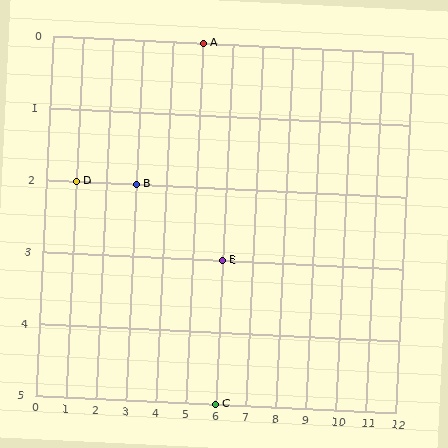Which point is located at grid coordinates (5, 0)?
Point A is at (5, 0).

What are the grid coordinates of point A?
Point A is at grid coordinates (5, 0).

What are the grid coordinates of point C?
Point C is at grid coordinates (6, 5).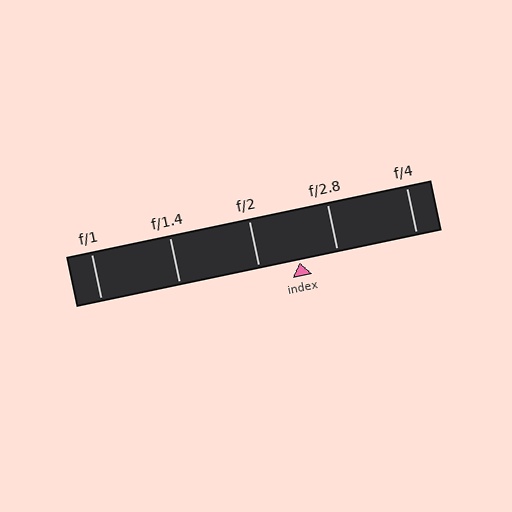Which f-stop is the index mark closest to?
The index mark is closest to f/2.8.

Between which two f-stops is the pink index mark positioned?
The index mark is between f/2 and f/2.8.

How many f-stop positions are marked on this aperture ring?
There are 5 f-stop positions marked.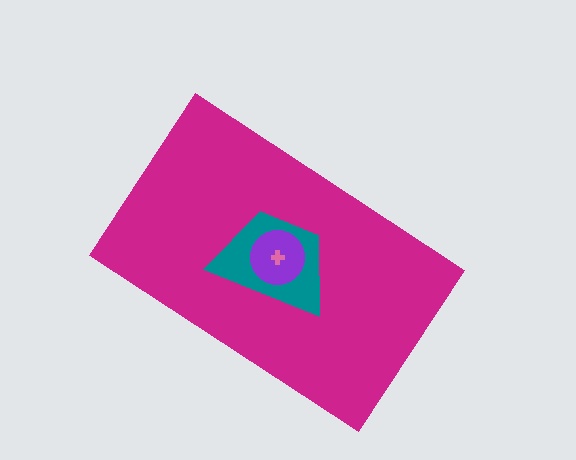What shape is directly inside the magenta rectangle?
The teal trapezoid.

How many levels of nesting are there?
4.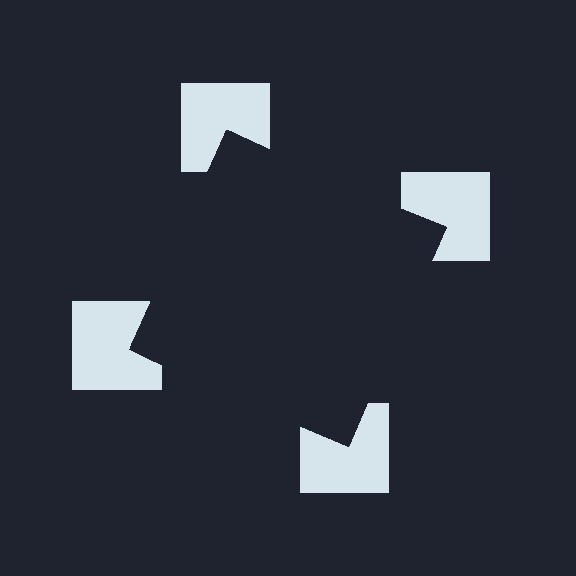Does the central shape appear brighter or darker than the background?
It typically appears slightly darker than the background, even though no actual brightness change is drawn.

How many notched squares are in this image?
There are 4 — one at each vertex of the illusory square.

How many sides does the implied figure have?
4 sides.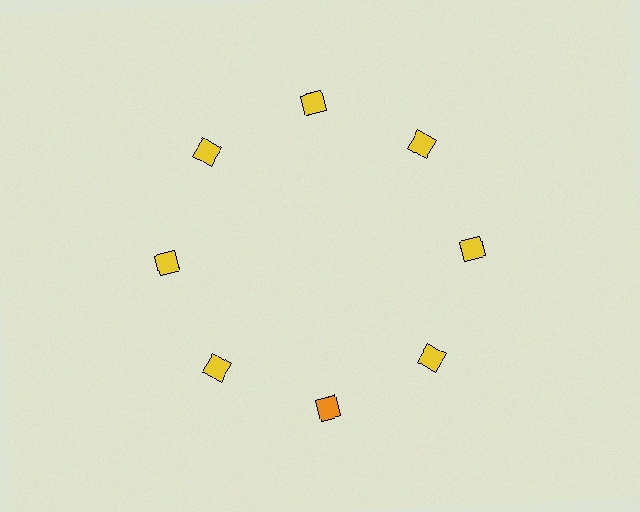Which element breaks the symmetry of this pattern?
The orange diamond at roughly the 6 o'clock position breaks the symmetry. All other shapes are yellow diamonds.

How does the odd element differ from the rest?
It has a different color: orange instead of yellow.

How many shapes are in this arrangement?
There are 8 shapes arranged in a ring pattern.